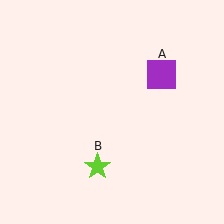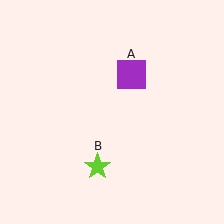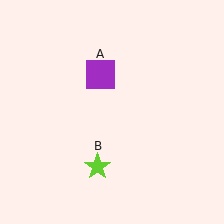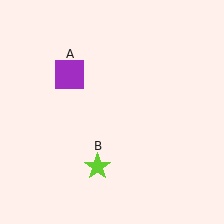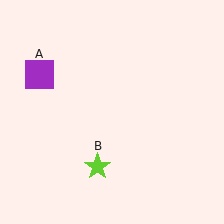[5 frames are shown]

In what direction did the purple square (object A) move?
The purple square (object A) moved left.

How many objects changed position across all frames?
1 object changed position: purple square (object A).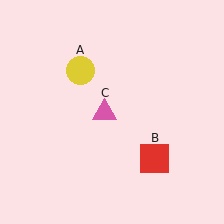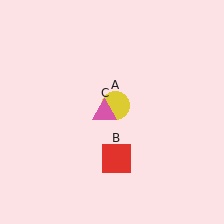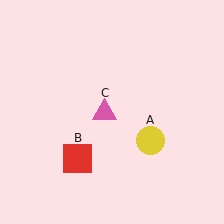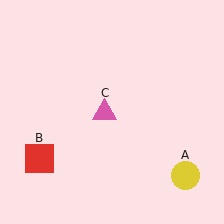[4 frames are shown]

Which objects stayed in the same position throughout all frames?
Pink triangle (object C) remained stationary.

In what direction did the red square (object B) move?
The red square (object B) moved left.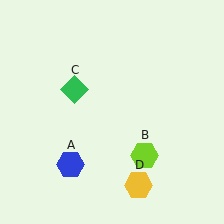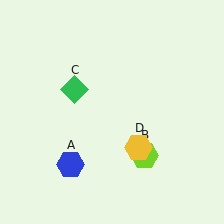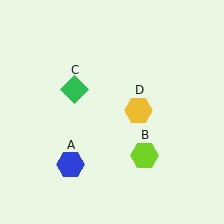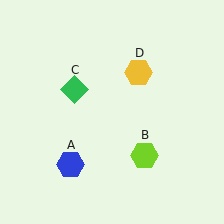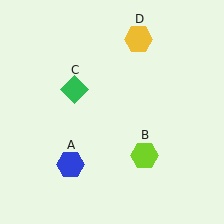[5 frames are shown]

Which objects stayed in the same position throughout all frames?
Blue hexagon (object A) and lime hexagon (object B) and green diamond (object C) remained stationary.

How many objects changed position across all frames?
1 object changed position: yellow hexagon (object D).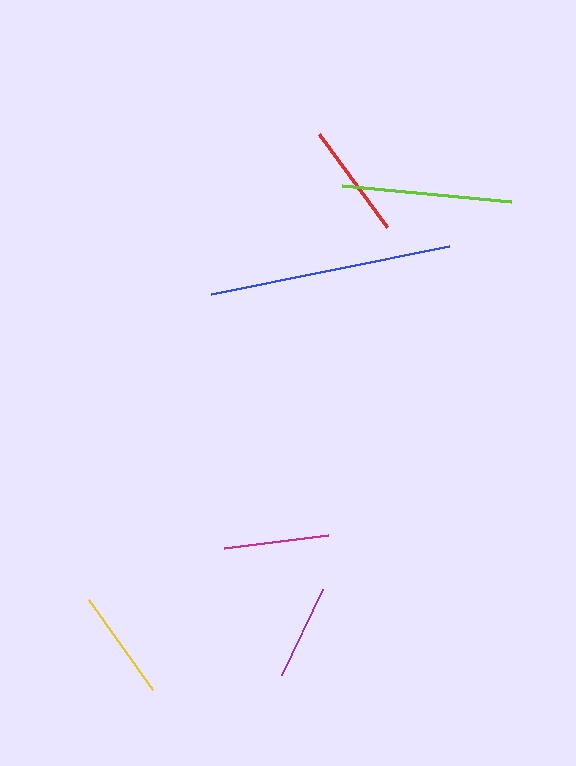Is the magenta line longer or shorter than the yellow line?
The yellow line is longer than the magenta line.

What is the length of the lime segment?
The lime segment is approximately 169 pixels long.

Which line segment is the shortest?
The purple line is the shortest at approximately 96 pixels.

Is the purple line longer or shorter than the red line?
The red line is longer than the purple line.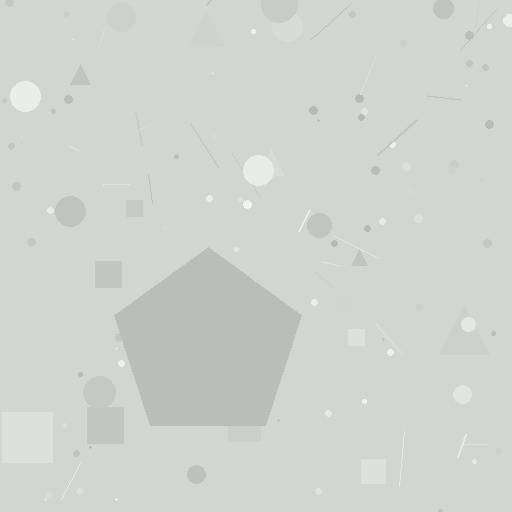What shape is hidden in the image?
A pentagon is hidden in the image.